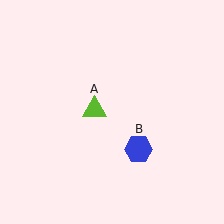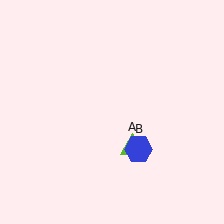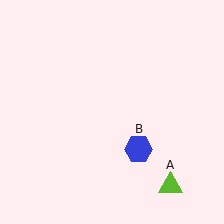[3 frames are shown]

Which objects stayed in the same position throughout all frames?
Blue hexagon (object B) remained stationary.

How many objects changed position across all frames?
1 object changed position: lime triangle (object A).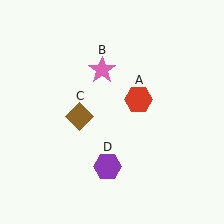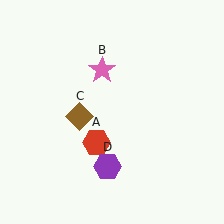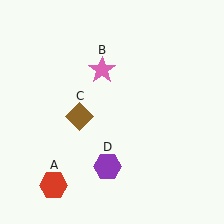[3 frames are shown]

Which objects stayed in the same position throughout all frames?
Pink star (object B) and brown diamond (object C) and purple hexagon (object D) remained stationary.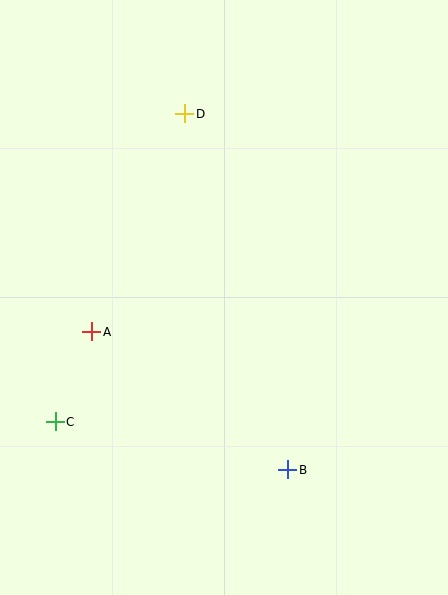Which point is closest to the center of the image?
Point A at (92, 332) is closest to the center.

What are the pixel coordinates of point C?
Point C is at (55, 422).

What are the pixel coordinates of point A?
Point A is at (92, 332).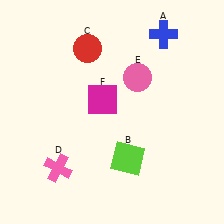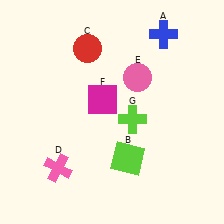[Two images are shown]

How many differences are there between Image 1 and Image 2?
There is 1 difference between the two images.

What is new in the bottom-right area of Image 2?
A lime cross (G) was added in the bottom-right area of Image 2.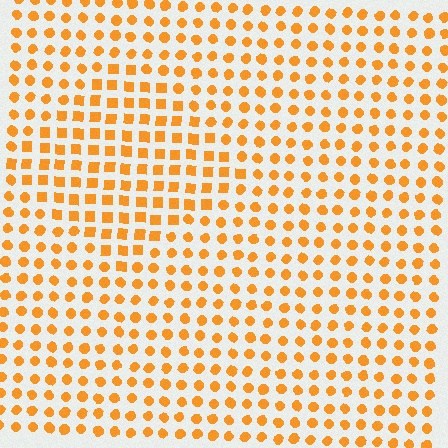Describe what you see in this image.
The image is filled with small orange elements arranged in a uniform grid. A diamond-shaped region contains squares, while the surrounding area contains circles. The boundary is defined purely by the change in element shape.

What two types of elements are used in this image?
The image uses squares inside the diamond region and circles outside it.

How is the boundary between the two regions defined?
The boundary is defined by a change in element shape: squares inside vs. circles outside. All elements share the same color and spacing.